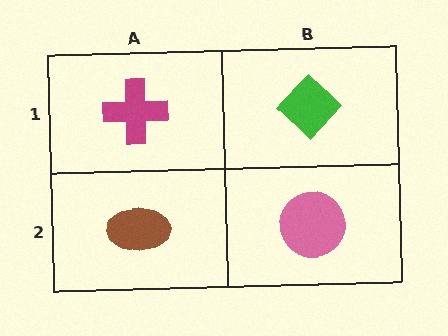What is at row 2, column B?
A pink circle.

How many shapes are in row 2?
2 shapes.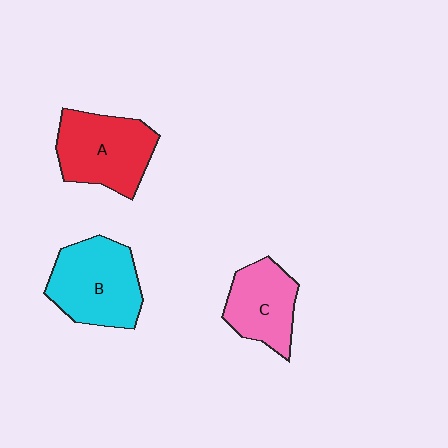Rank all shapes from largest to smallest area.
From largest to smallest: B (cyan), A (red), C (pink).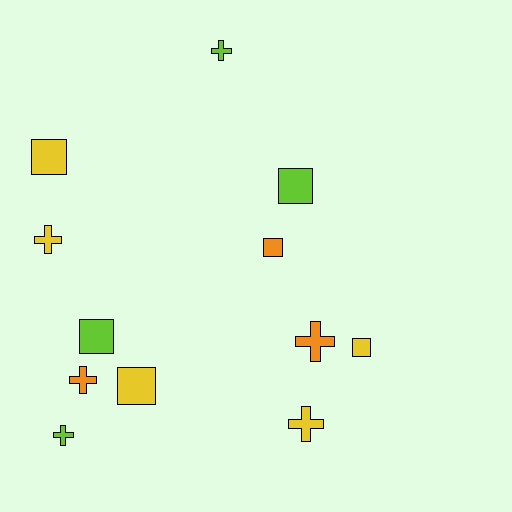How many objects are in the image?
There are 12 objects.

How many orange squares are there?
There is 1 orange square.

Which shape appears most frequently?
Square, with 6 objects.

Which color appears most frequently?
Yellow, with 5 objects.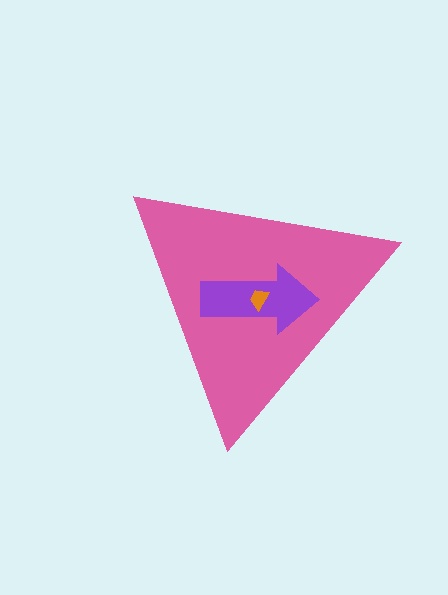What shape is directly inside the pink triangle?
The purple arrow.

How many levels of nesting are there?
3.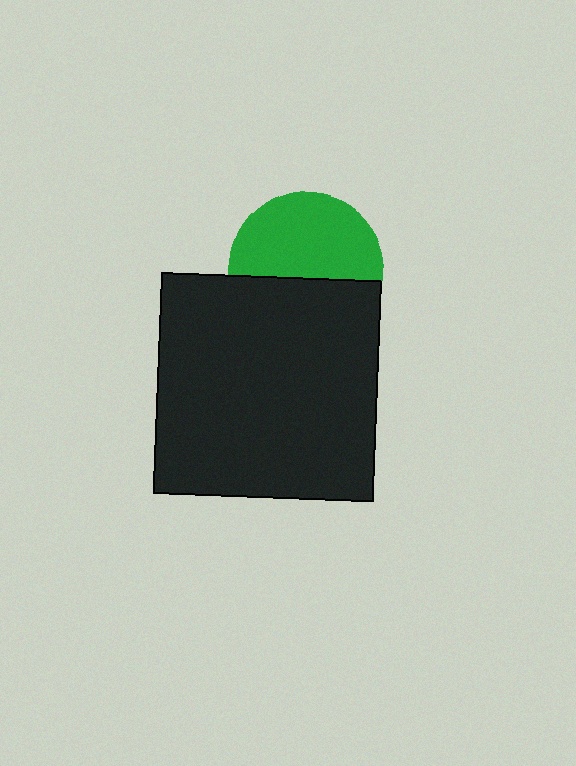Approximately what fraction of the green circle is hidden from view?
Roughly 43% of the green circle is hidden behind the black square.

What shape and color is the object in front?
The object in front is a black square.